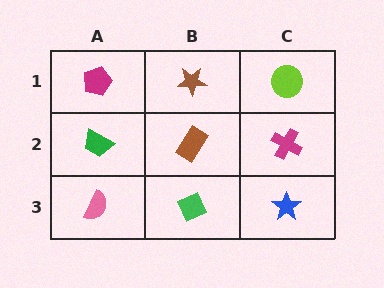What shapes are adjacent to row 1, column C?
A magenta cross (row 2, column C), a brown star (row 1, column B).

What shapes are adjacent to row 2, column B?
A brown star (row 1, column B), a green diamond (row 3, column B), a green trapezoid (row 2, column A), a magenta cross (row 2, column C).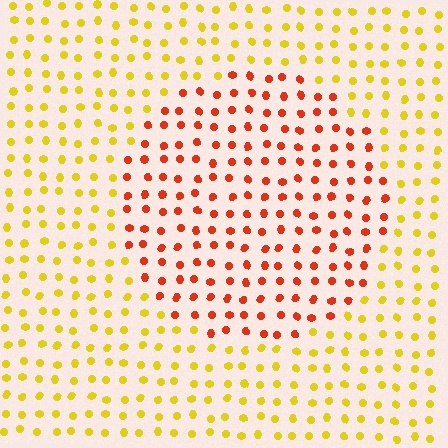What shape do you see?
I see a circle.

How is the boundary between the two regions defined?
The boundary is defined purely by a slight shift in hue (about 48 degrees). Spacing, size, and orientation are identical on both sides.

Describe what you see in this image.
The image is filled with small yellow elements in a uniform arrangement. A circle-shaped region is visible where the elements are tinted to a slightly different hue, forming a subtle color boundary.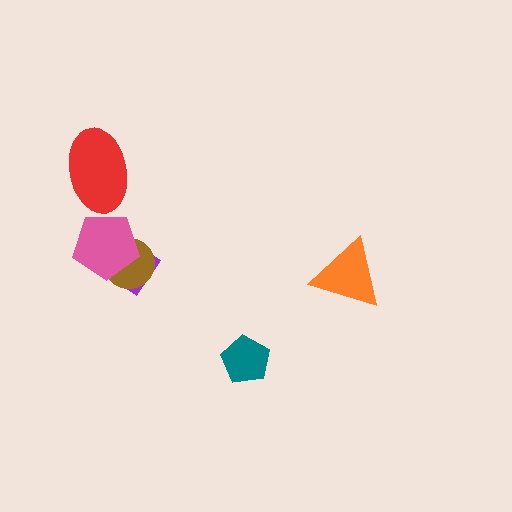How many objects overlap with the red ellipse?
0 objects overlap with the red ellipse.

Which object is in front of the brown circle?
The pink pentagon is in front of the brown circle.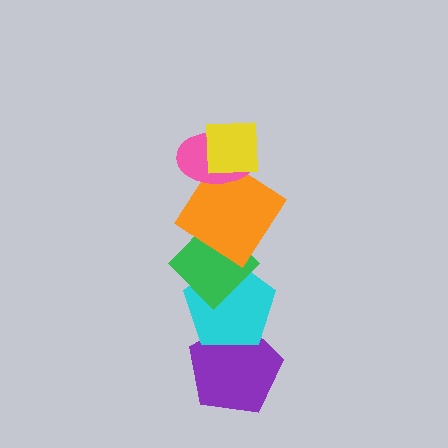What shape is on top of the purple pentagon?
The cyan pentagon is on top of the purple pentagon.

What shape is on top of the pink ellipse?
The yellow square is on top of the pink ellipse.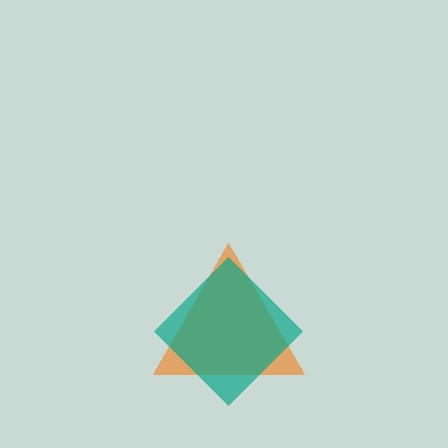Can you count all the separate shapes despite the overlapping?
Yes, there are 2 separate shapes.